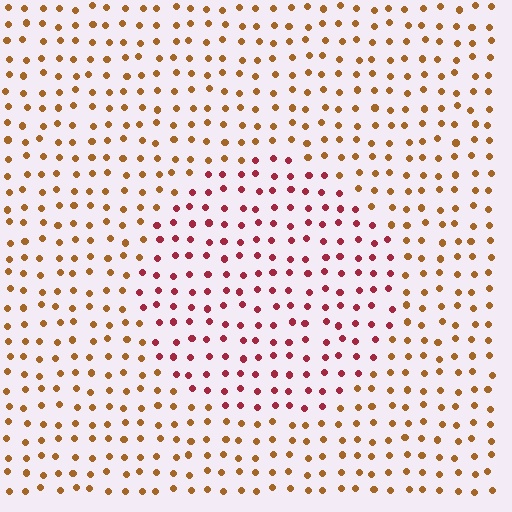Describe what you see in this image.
The image is filled with small brown elements in a uniform arrangement. A circle-shaped region is visible where the elements are tinted to a slightly different hue, forming a subtle color boundary.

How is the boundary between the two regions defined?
The boundary is defined purely by a slight shift in hue (about 44 degrees). Spacing, size, and orientation are identical on both sides.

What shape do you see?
I see a circle.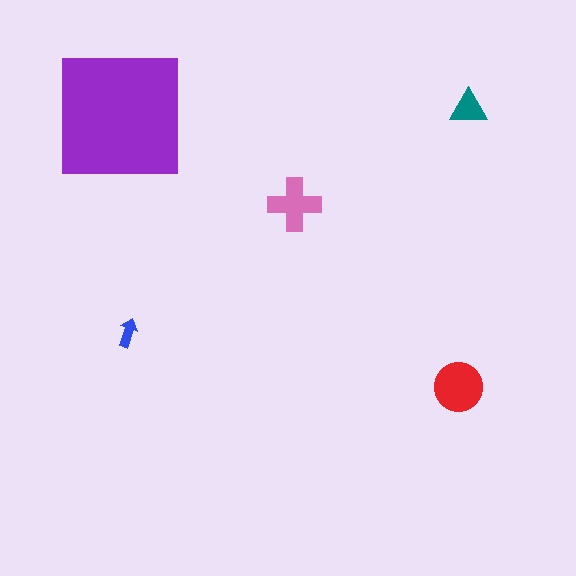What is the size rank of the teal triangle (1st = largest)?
4th.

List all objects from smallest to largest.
The blue arrow, the teal triangle, the pink cross, the red circle, the purple square.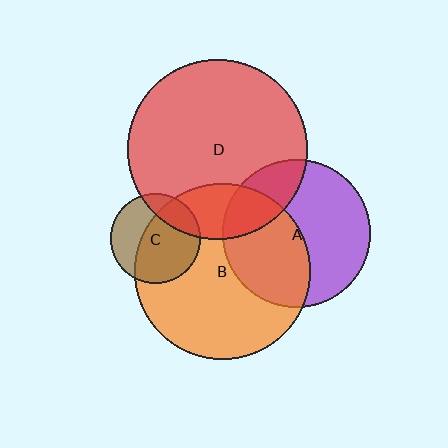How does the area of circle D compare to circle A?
Approximately 1.5 times.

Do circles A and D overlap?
Yes.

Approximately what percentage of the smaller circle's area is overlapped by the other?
Approximately 20%.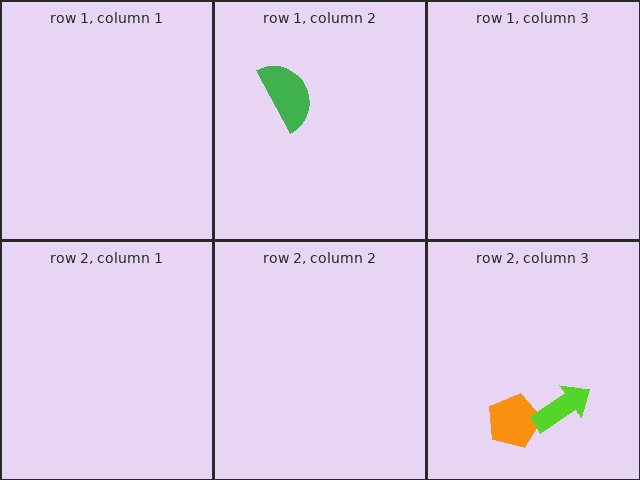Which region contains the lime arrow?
The row 2, column 3 region.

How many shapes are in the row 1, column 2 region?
1.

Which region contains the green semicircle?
The row 1, column 2 region.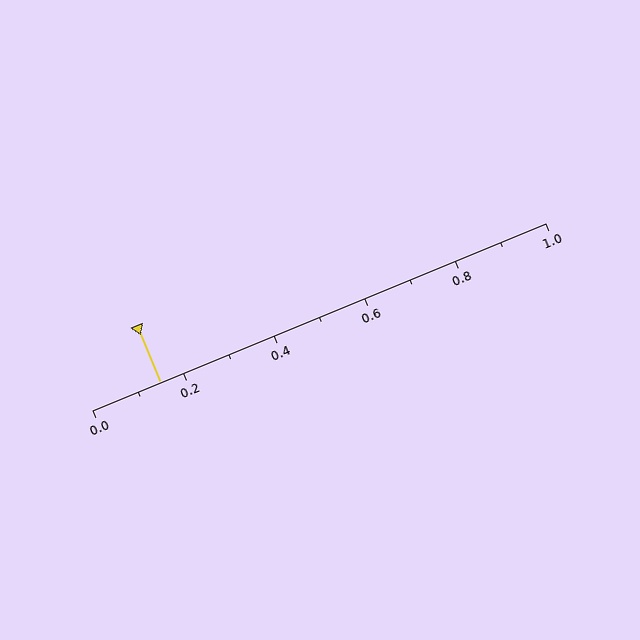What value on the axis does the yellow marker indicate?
The marker indicates approximately 0.15.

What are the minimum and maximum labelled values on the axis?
The axis runs from 0.0 to 1.0.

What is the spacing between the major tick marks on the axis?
The major ticks are spaced 0.2 apart.